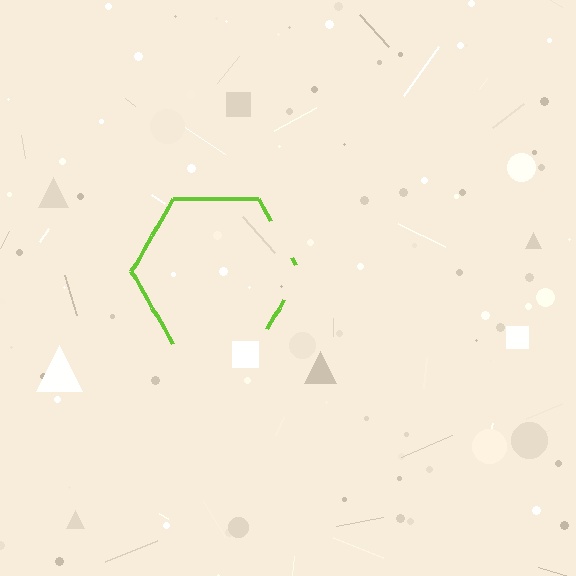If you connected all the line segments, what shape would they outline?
They would outline a hexagon.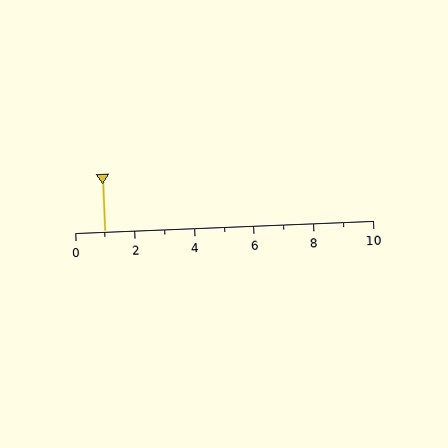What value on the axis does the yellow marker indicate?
The marker indicates approximately 1.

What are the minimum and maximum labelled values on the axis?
The axis runs from 0 to 10.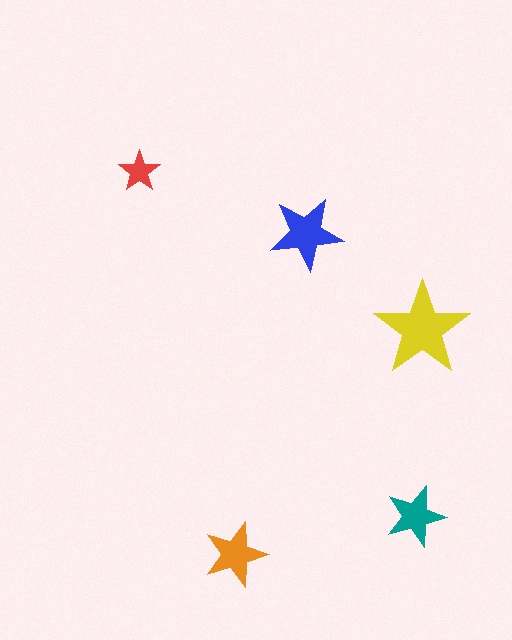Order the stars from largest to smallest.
the yellow one, the blue one, the orange one, the teal one, the red one.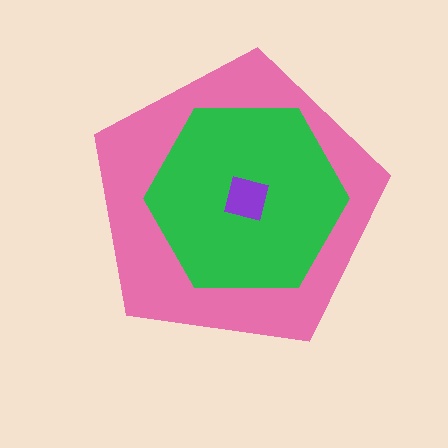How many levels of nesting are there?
3.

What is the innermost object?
The purple square.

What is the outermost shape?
The pink pentagon.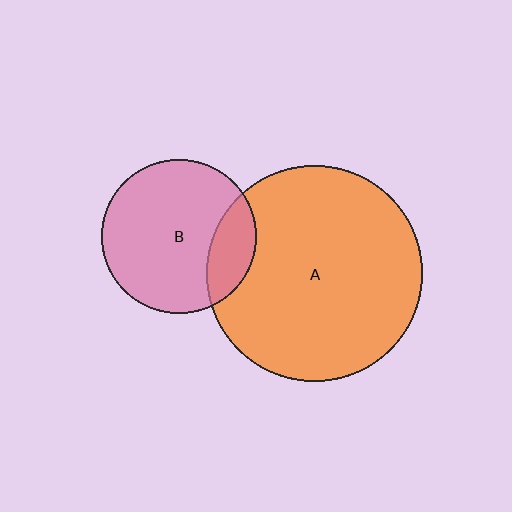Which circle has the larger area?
Circle A (orange).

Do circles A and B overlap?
Yes.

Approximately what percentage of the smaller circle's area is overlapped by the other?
Approximately 20%.